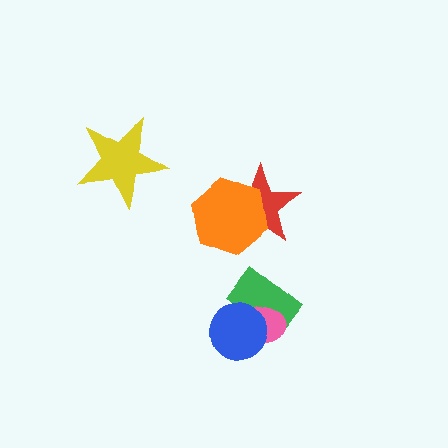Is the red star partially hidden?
Yes, it is partially covered by another shape.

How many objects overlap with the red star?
1 object overlaps with the red star.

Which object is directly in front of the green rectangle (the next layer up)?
The pink ellipse is directly in front of the green rectangle.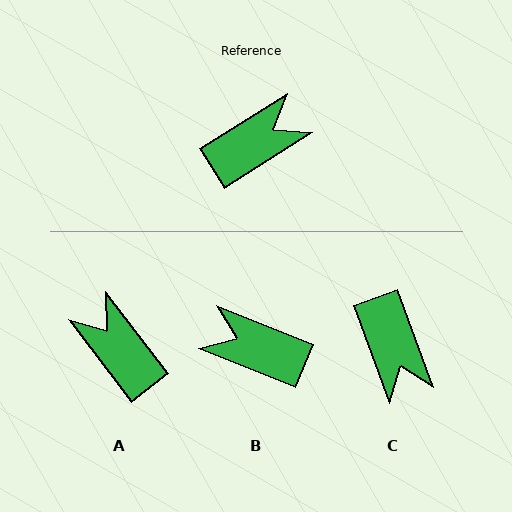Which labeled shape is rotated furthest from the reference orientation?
B, about 126 degrees away.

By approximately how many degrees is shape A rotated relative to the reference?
Approximately 95 degrees counter-clockwise.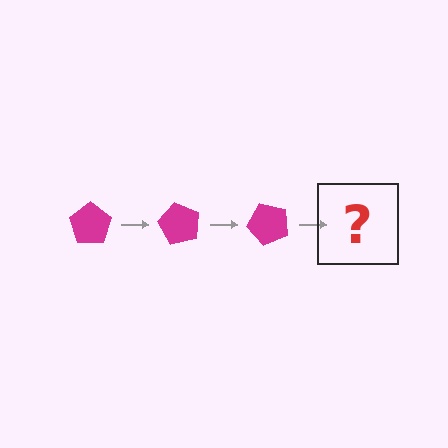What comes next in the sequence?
The next element should be a magenta pentagon rotated 180 degrees.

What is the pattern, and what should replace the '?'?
The pattern is that the pentagon rotates 60 degrees each step. The '?' should be a magenta pentagon rotated 180 degrees.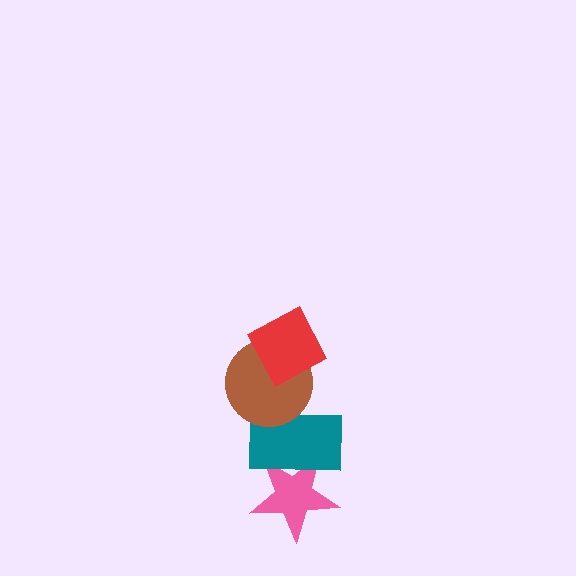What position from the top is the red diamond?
The red diamond is 1st from the top.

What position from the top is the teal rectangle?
The teal rectangle is 3rd from the top.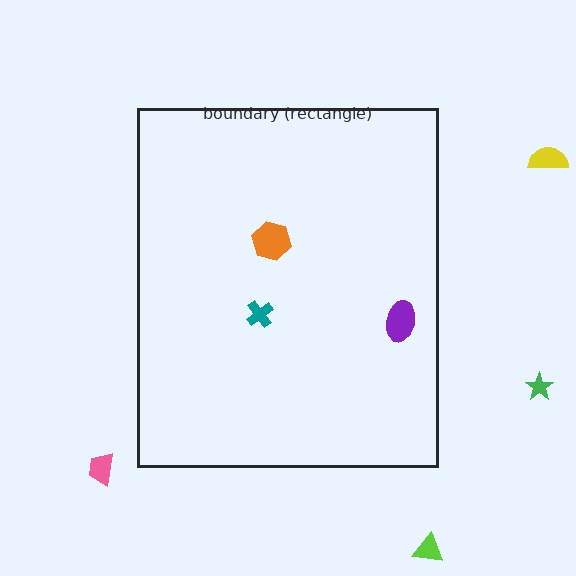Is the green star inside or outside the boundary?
Outside.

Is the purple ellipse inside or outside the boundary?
Inside.